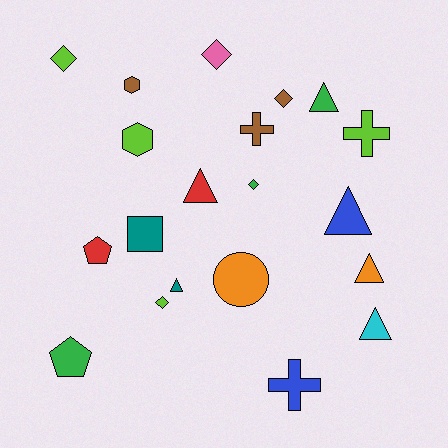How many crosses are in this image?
There are 3 crosses.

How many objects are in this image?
There are 20 objects.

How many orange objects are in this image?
There are 2 orange objects.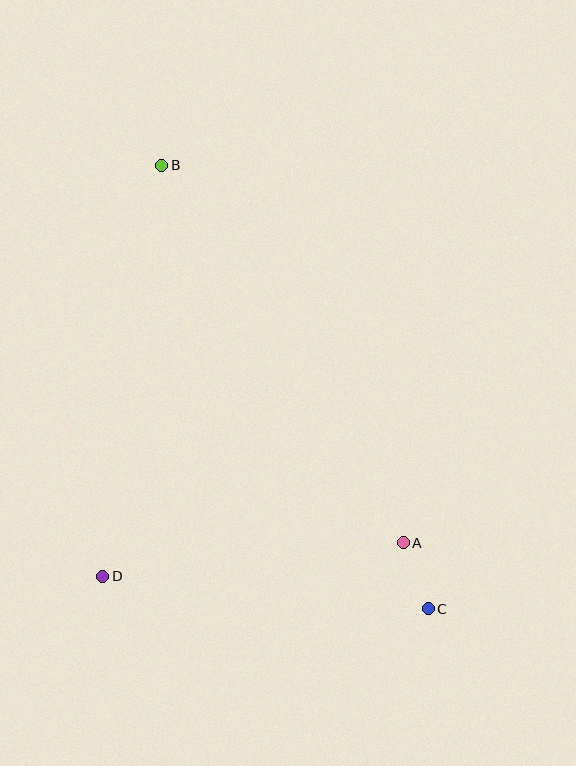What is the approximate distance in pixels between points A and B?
The distance between A and B is approximately 448 pixels.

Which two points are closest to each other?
Points A and C are closest to each other.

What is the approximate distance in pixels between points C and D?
The distance between C and D is approximately 327 pixels.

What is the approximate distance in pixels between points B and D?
The distance between B and D is approximately 415 pixels.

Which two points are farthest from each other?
Points B and C are farthest from each other.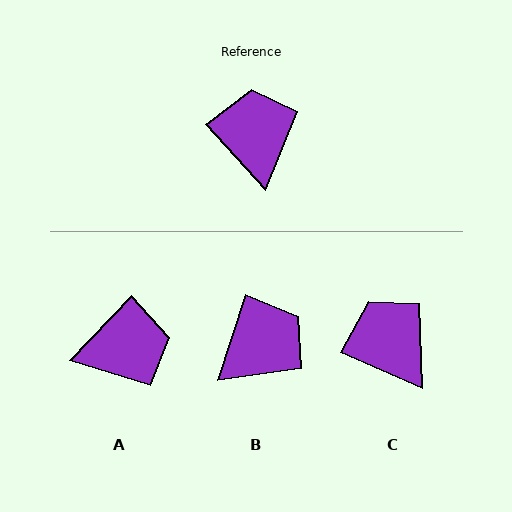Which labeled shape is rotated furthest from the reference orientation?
A, about 85 degrees away.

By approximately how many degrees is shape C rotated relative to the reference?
Approximately 24 degrees counter-clockwise.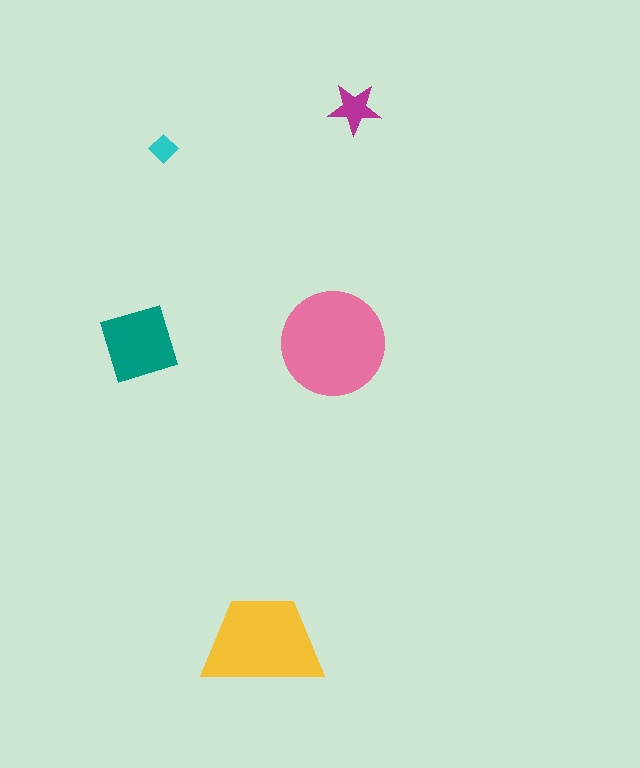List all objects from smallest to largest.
The cyan diamond, the magenta star, the teal square, the yellow trapezoid, the pink circle.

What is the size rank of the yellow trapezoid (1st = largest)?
2nd.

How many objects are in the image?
There are 5 objects in the image.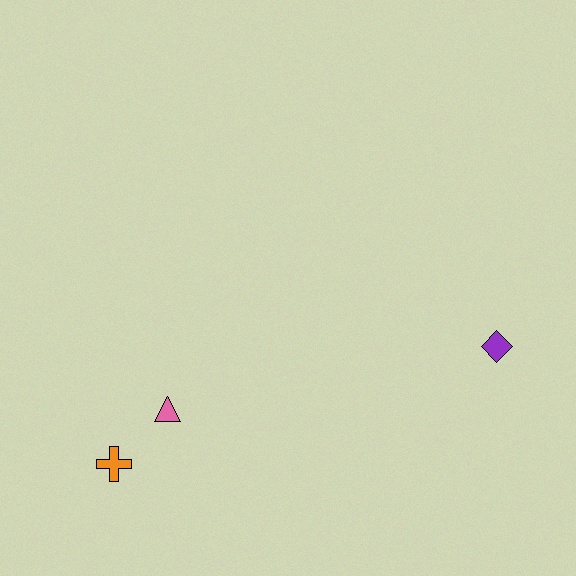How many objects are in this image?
There are 3 objects.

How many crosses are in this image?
There is 1 cross.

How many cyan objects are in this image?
There are no cyan objects.